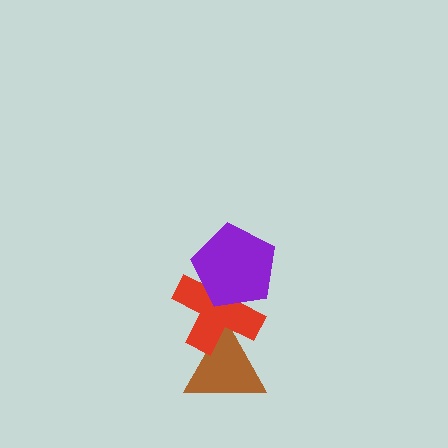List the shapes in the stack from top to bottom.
From top to bottom: the purple pentagon, the red cross, the brown triangle.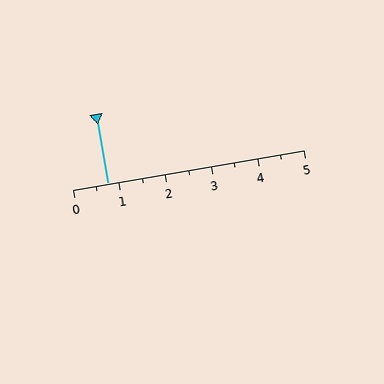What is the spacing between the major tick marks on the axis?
The major ticks are spaced 1 apart.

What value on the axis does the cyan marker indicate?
The marker indicates approximately 0.8.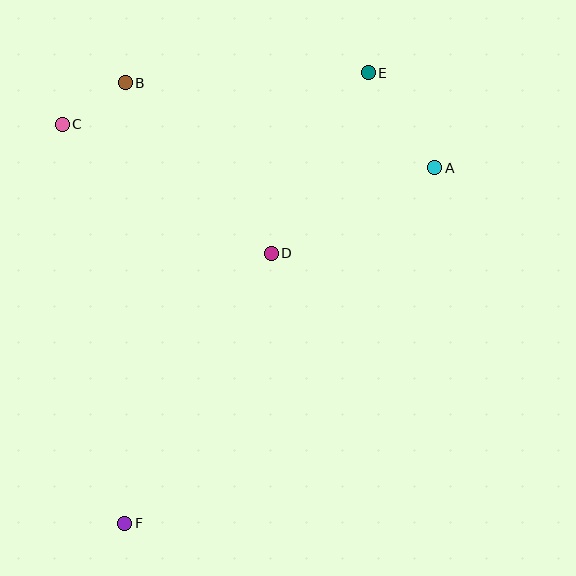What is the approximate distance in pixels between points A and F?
The distance between A and F is approximately 472 pixels.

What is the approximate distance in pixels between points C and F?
The distance between C and F is approximately 404 pixels.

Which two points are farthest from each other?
Points E and F are farthest from each other.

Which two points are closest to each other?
Points B and C are closest to each other.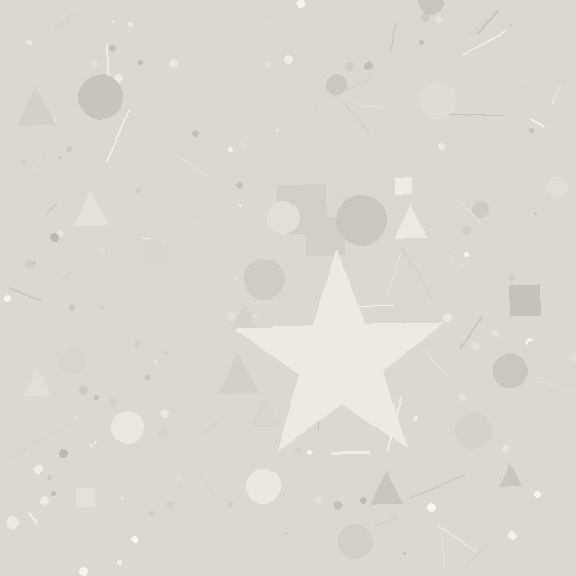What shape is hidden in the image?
A star is hidden in the image.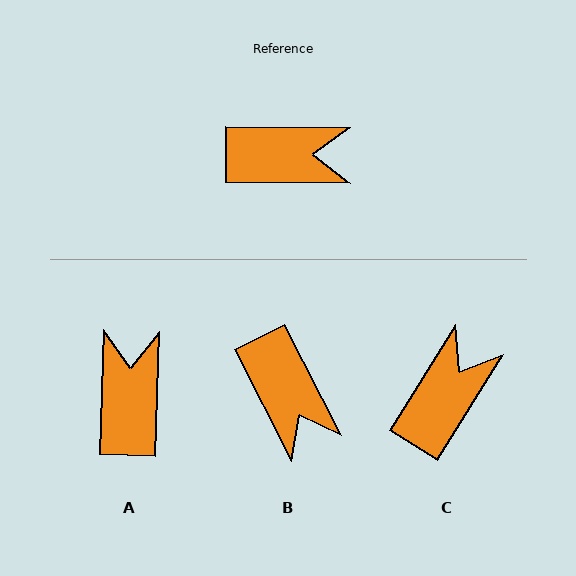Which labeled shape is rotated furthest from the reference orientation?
A, about 88 degrees away.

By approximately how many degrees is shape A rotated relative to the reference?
Approximately 88 degrees counter-clockwise.